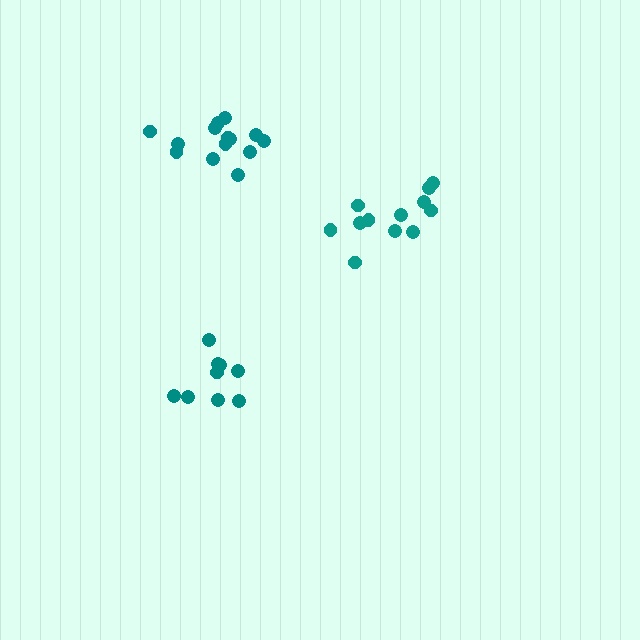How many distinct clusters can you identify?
There are 3 distinct clusters.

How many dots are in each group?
Group 1: 12 dots, Group 2: 9 dots, Group 3: 14 dots (35 total).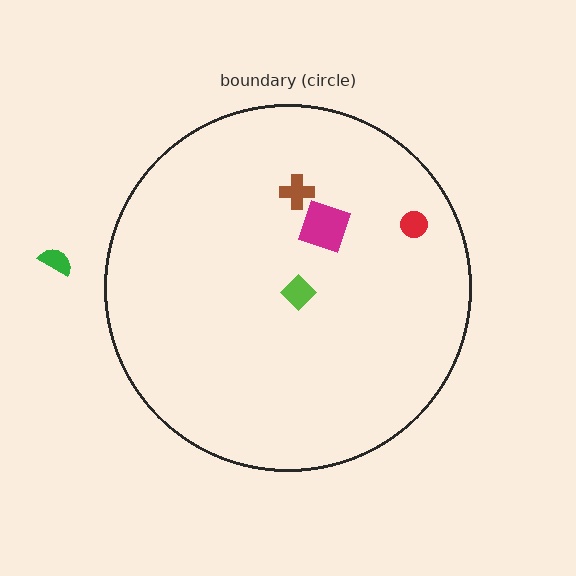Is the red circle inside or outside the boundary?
Inside.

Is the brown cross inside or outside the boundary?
Inside.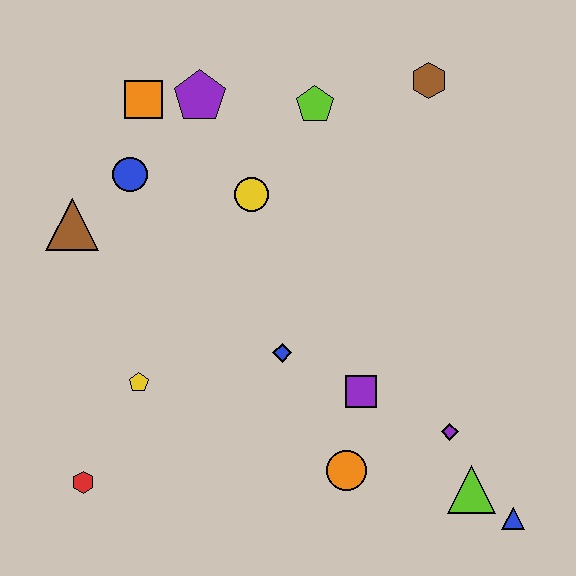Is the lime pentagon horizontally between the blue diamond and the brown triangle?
No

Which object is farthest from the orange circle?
The orange square is farthest from the orange circle.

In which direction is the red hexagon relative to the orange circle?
The red hexagon is to the left of the orange circle.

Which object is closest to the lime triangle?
The blue triangle is closest to the lime triangle.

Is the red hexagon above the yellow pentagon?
No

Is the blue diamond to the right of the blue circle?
Yes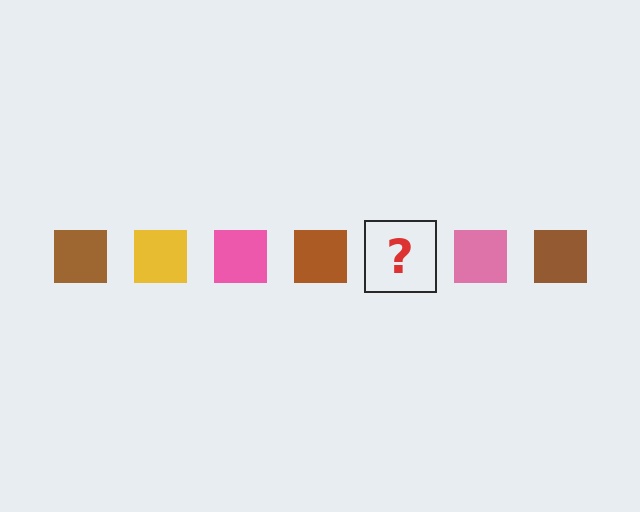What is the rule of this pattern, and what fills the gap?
The rule is that the pattern cycles through brown, yellow, pink squares. The gap should be filled with a yellow square.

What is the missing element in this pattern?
The missing element is a yellow square.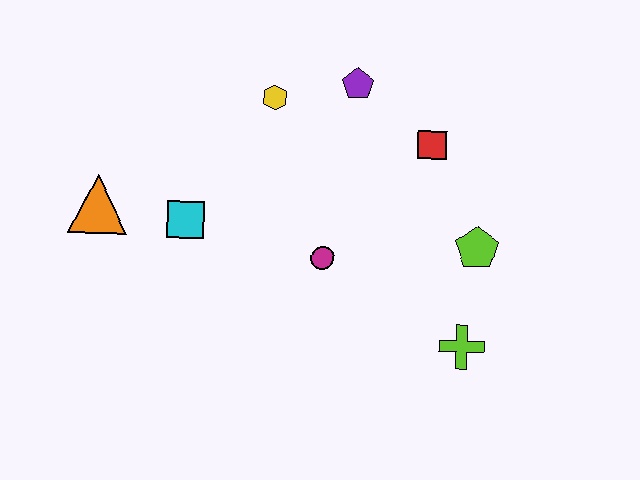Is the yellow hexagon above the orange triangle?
Yes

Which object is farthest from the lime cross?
The orange triangle is farthest from the lime cross.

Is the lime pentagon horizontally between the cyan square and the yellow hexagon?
No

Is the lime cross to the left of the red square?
No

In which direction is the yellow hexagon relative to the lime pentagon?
The yellow hexagon is to the left of the lime pentagon.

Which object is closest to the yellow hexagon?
The purple pentagon is closest to the yellow hexagon.